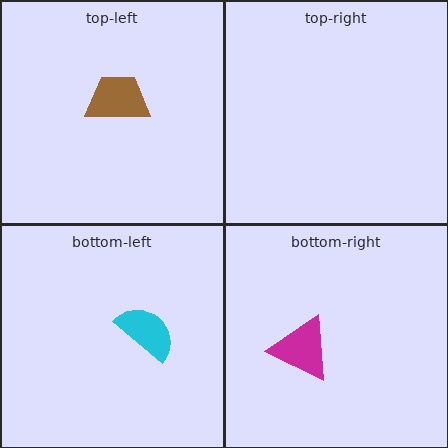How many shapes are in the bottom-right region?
1.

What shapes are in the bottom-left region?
The cyan semicircle.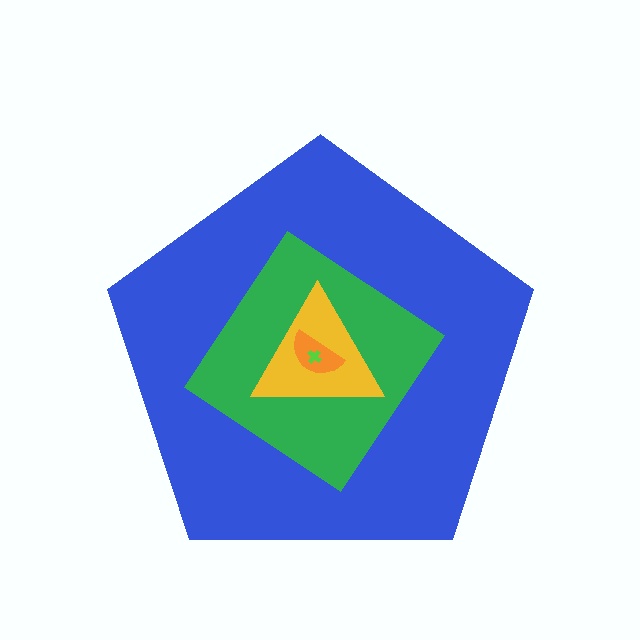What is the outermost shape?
The blue pentagon.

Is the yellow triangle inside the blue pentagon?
Yes.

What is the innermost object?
The lime cross.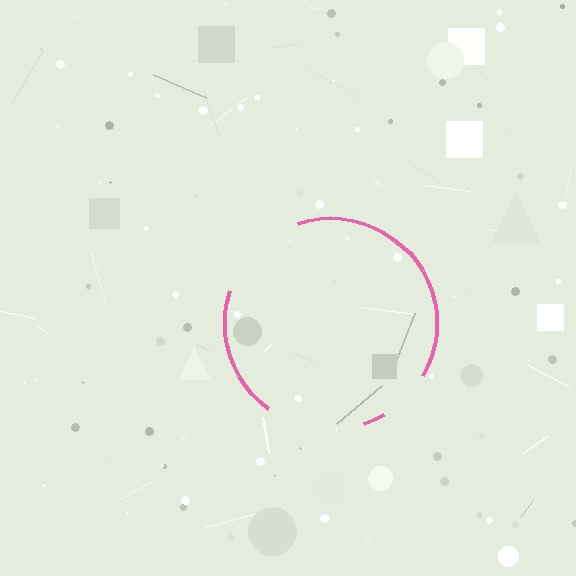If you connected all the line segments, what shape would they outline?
They would outline a circle.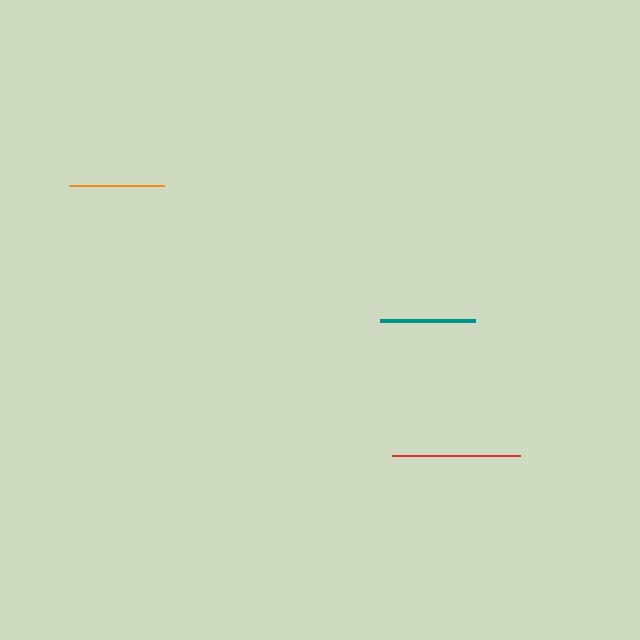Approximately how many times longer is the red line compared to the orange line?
The red line is approximately 1.3 times the length of the orange line.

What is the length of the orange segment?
The orange segment is approximately 95 pixels long.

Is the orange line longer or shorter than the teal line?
The orange line is longer than the teal line.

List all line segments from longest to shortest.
From longest to shortest: red, orange, teal.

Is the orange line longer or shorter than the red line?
The red line is longer than the orange line.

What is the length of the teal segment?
The teal segment is approximately 94 pixels long.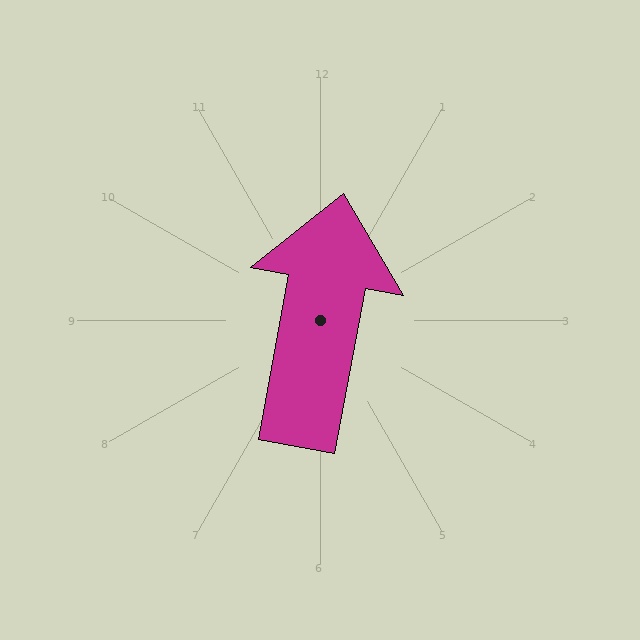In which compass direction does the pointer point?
North.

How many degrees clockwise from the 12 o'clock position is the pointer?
Approximately 10 degrees.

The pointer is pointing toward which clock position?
Roughly 12 o'clock.